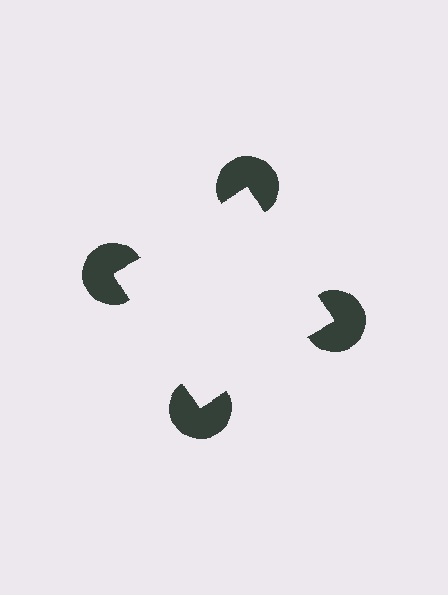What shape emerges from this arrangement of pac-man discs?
An illusory square — its edges are inferred from the aligned wedge cuts in the pac-man discs, not physically drawn.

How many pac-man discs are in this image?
There are 4 — one at each vertex of the illusory square.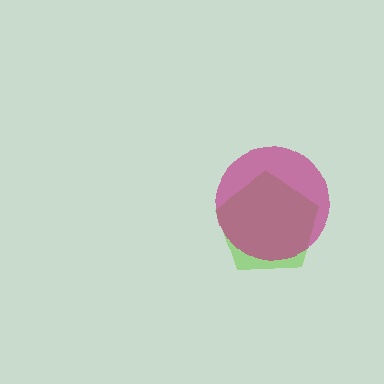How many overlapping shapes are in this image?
There are 2 overlapping shapes in the image.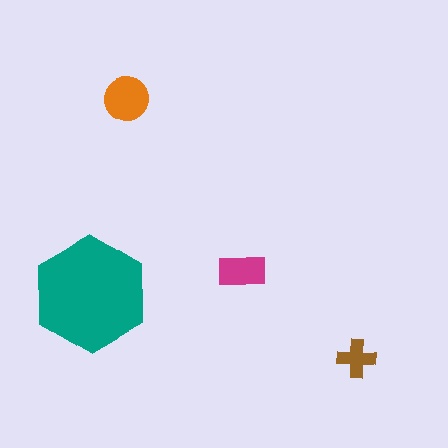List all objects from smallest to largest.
The brown cross, the magenta rectangle, the orange circle, the teal hexagon.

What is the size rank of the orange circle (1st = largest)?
2nd.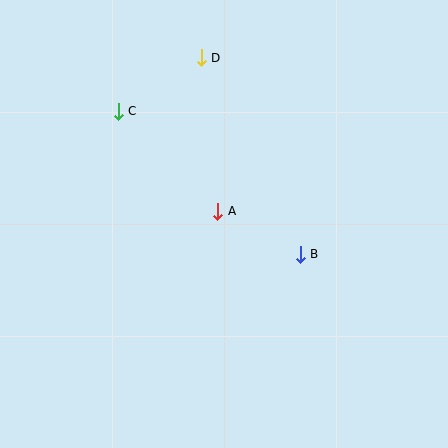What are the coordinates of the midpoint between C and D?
The midpoint between C and D is at (160, 85).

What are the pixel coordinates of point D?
Point D is at (201, 58).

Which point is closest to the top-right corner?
Point D is closest to the top-right corner.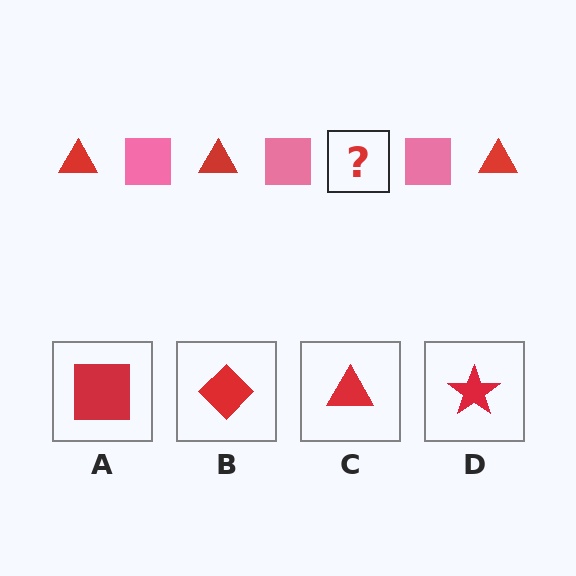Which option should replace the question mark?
Option C.